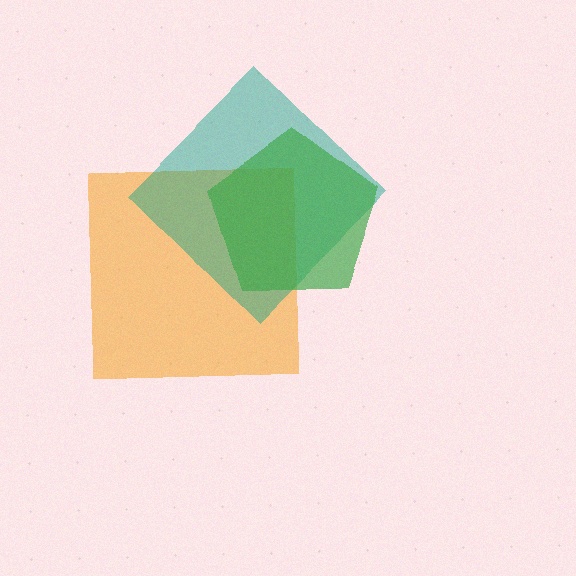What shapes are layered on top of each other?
The layered shapes are: an orange square, a teal diamond, a green pentagon.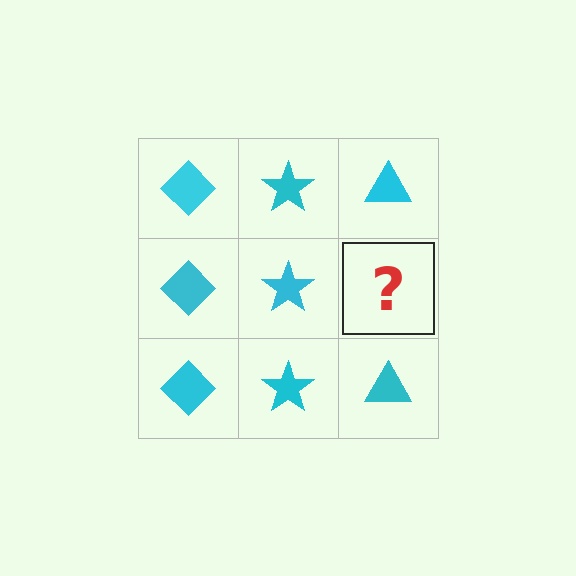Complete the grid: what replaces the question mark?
The question mark should be replaced with a cyan triangle.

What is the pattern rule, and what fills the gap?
The rule is that each column has a consistent shape. The gap should be filled with a cyan triangle.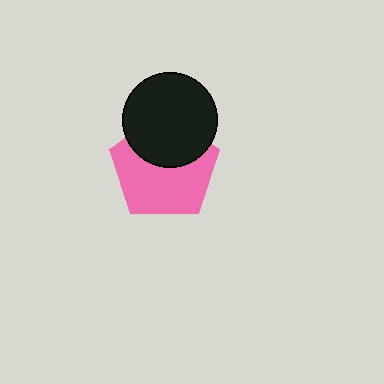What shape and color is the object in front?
The object in front is a black circle.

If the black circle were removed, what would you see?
You would see the complete pink pentagon.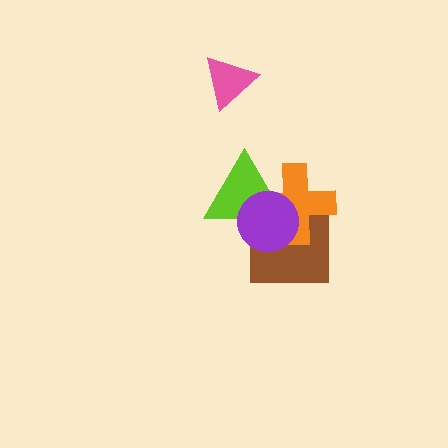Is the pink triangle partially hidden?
No, no other shape covers it.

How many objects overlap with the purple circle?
3 objects overlap with the purple circle.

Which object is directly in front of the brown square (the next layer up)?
The orange cross is directly in front of the brown square.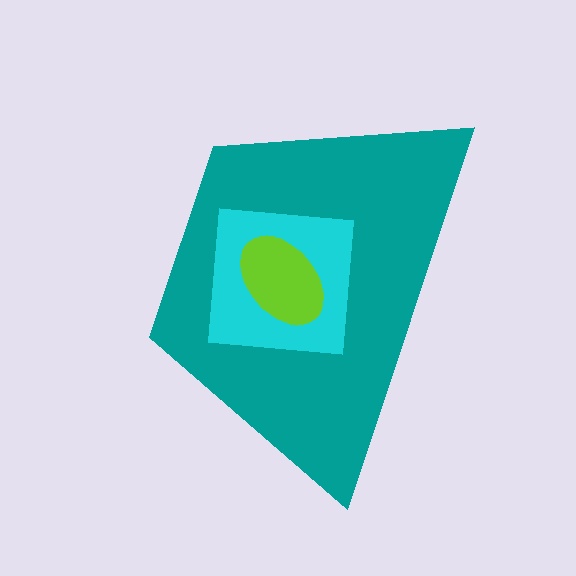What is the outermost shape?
The teal trapezoid.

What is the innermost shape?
The lime ellipse.